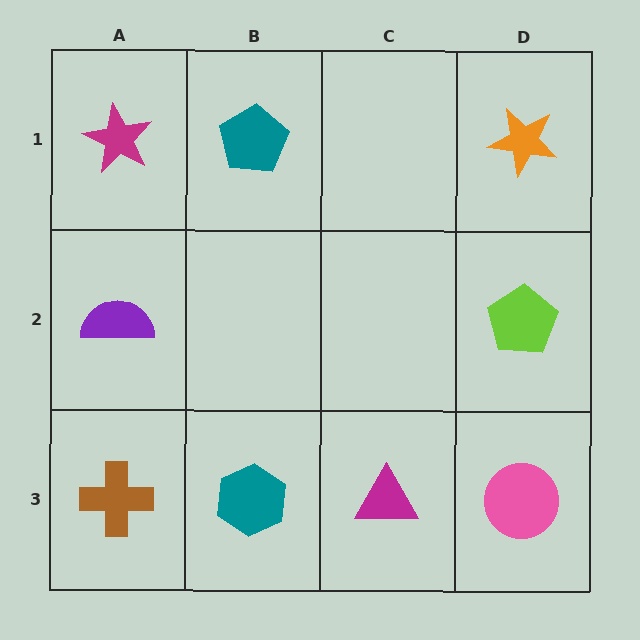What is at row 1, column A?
A magenta star.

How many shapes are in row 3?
4 shapes.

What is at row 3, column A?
A brown cross.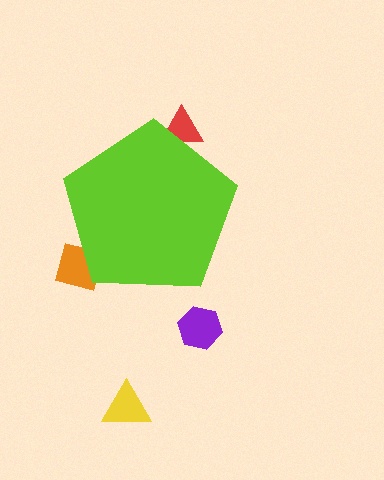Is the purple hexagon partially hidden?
No, the purple hexagon is fully visible.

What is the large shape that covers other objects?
A lime pentagon.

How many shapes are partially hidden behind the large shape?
2 shapes are partially hidden.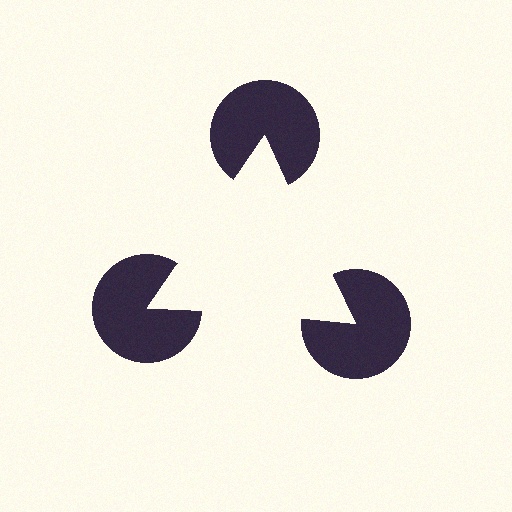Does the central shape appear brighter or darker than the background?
It typically appears slightly brighter than the background, even though no actual brightness change is drawn.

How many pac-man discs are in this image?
There are 3 — one at each vertex of the illusory triangle.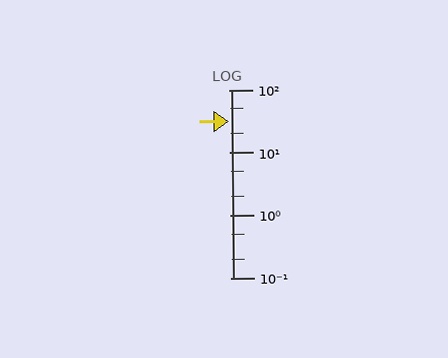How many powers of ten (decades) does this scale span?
The scale spans 3 decades, from 0.1 to 100.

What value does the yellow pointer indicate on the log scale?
The pointer indicates approximately 32.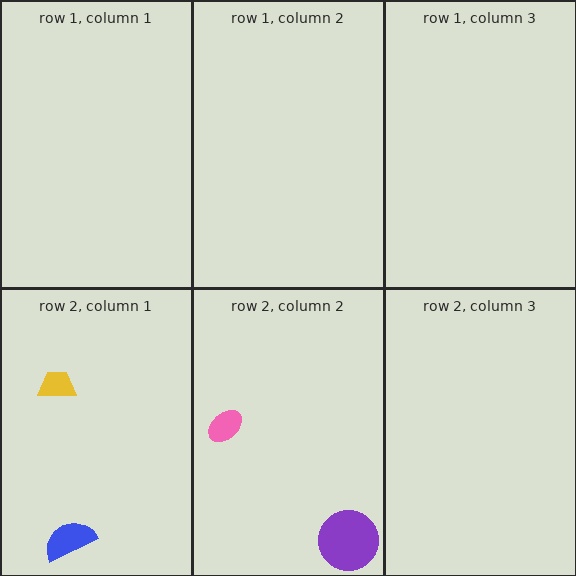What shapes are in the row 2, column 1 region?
The blue semicircle, the yellow trapezoid.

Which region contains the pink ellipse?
The row 2, column 2 region.